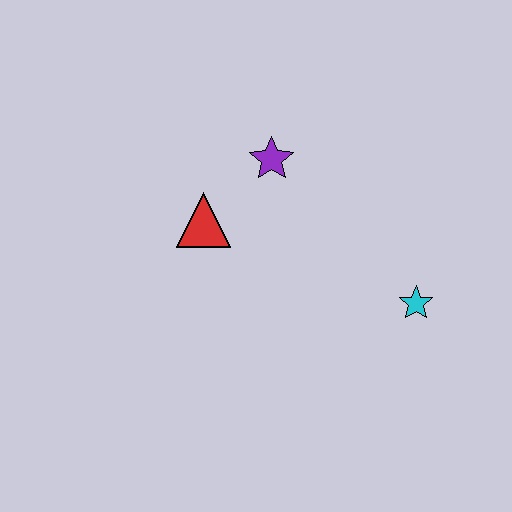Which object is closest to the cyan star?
The purple star is closest to the cyan star.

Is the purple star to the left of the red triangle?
No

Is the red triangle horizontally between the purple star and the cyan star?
No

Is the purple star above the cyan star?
Yes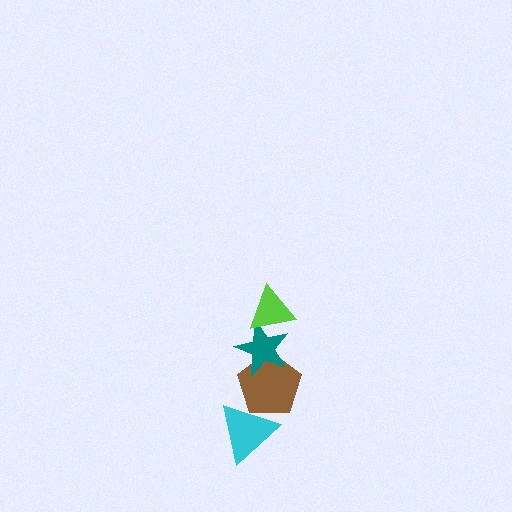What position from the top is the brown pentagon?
The brown pentagon is 3rd from the top.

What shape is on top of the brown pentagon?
The teal star is on top of the brown pentagon.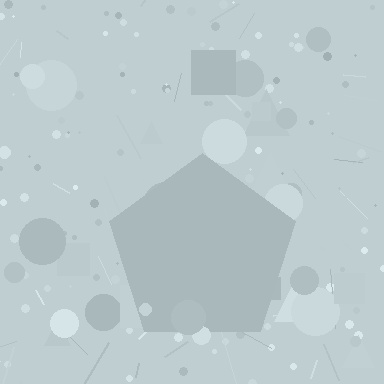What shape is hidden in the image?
A pentagon is hidden in the image.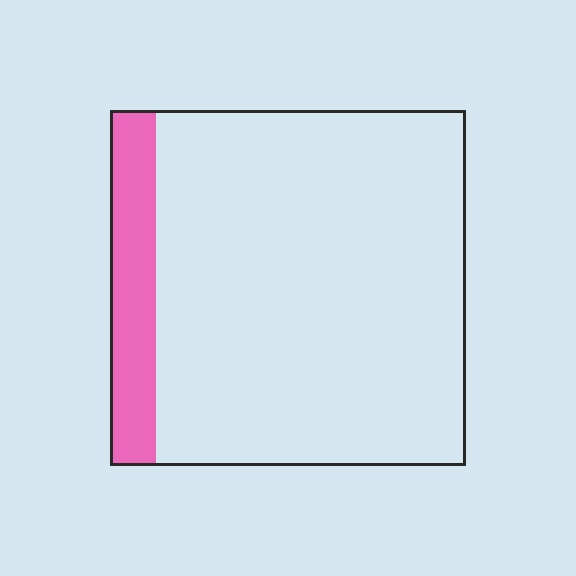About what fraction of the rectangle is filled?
About one eighth (1/8).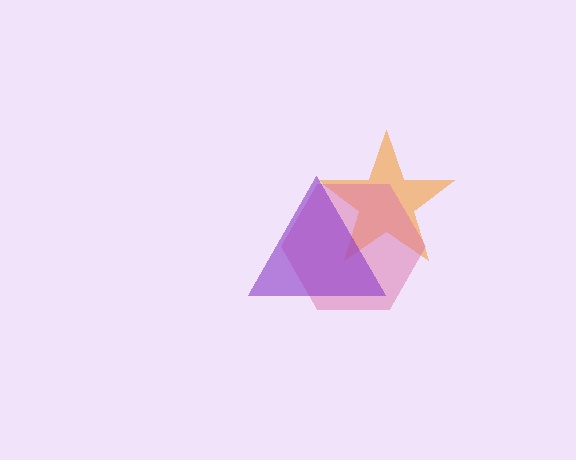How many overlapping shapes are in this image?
There are 3 overlapping shapes in the image.